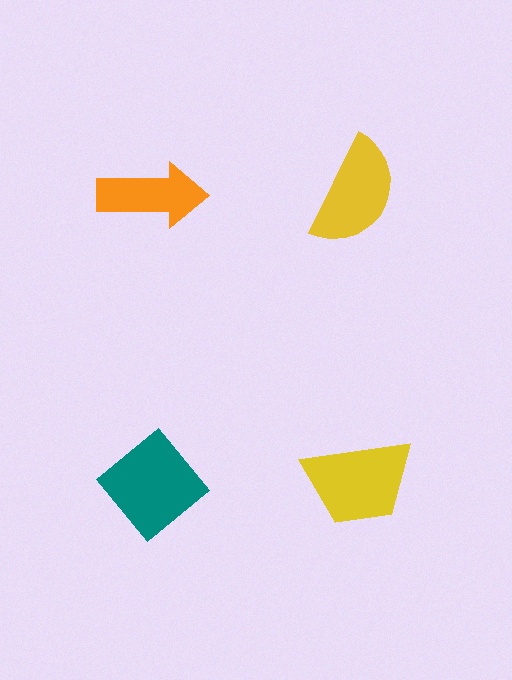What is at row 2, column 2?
A yellow trapezoid.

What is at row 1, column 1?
An orange arrow.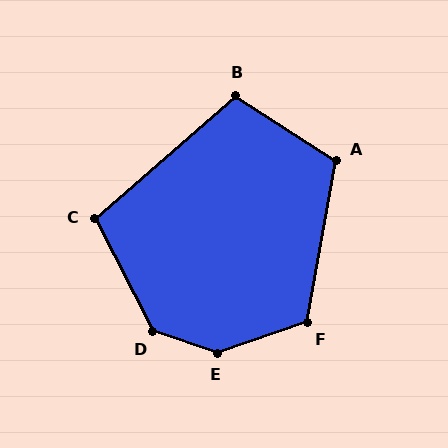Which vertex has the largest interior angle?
E, at approximately 143 degrees.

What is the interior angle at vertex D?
Approximately 135 degrees (obtuse).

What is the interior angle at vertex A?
Approximately 112 degrees (obtuse).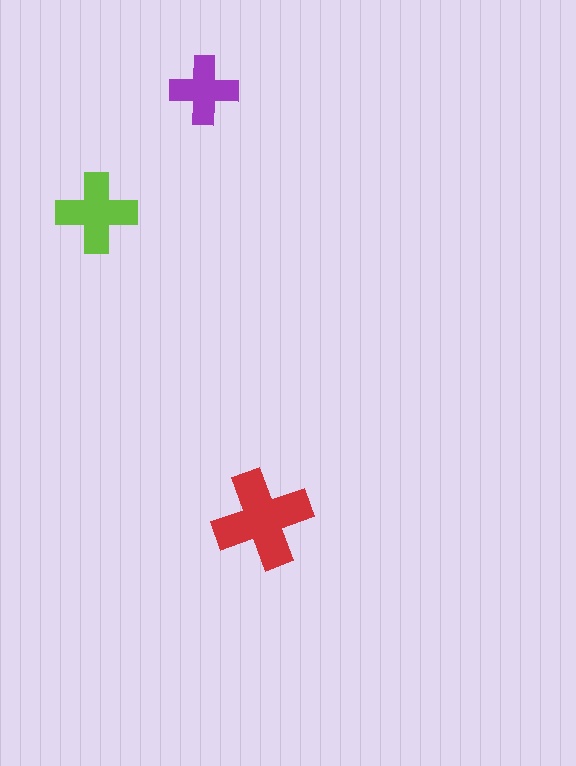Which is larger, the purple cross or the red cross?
The red one.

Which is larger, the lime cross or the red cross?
The red one.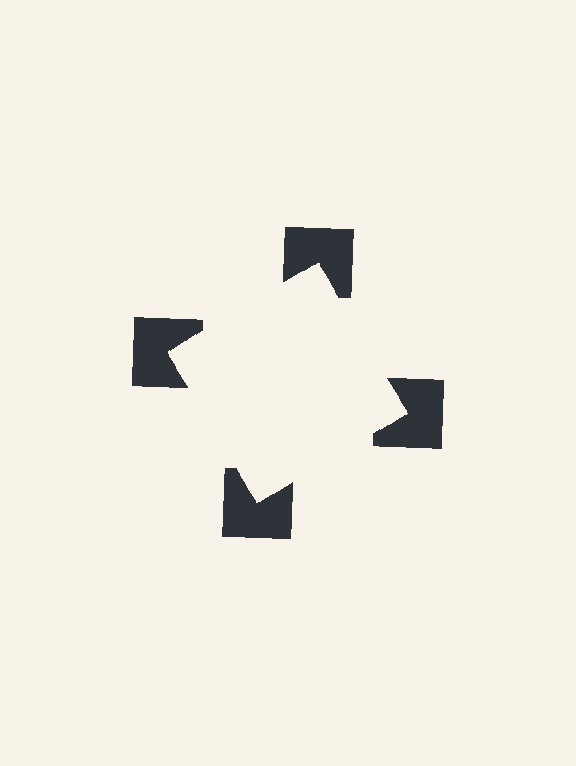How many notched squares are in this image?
There are 4 — one at each vertex of the illusory square.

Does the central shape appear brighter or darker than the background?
It typically appears slightly brighter than the background, even though no actual brightness change is drawn.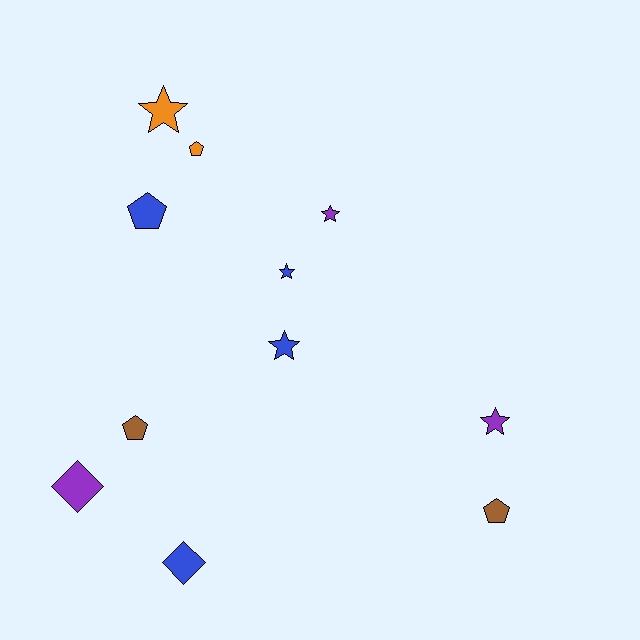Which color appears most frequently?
Blue, with 4 objects.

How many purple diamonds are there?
There is 1 purple diamond.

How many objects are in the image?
There are 11 objects.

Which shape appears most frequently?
Star, with 5 objects.